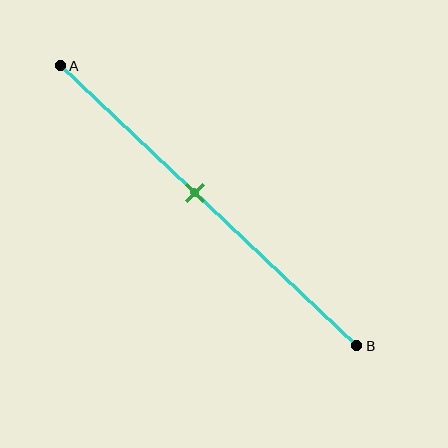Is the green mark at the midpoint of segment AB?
No, the mark is at about 45% from A, not at the 50% midpoint.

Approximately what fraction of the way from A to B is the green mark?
The green mark is approximately 45% of the way from A to B.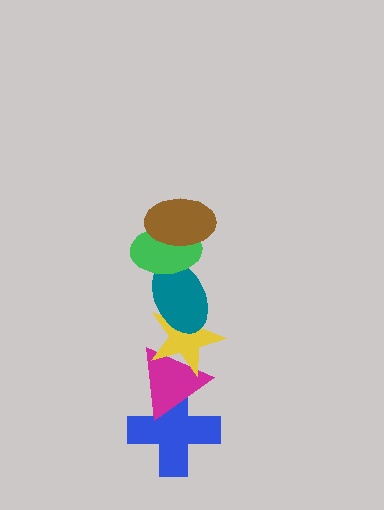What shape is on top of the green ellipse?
The brown ellipse is on top of the green ellipse.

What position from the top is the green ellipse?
The green ellipse is 2nd from the top.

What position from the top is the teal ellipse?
The teal ellipse is 3rd from the top.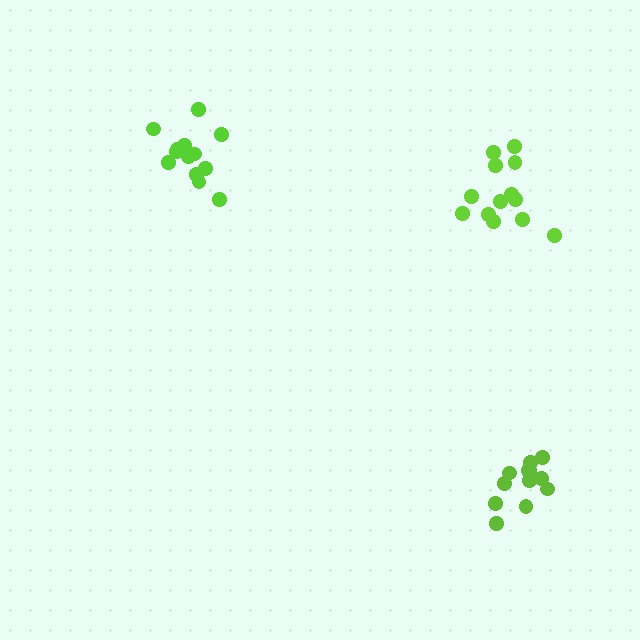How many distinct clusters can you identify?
There are 3 distinct clusters.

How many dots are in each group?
Group 1: 12 dots, Group 2: 13 dots, Group 3: 13 dots (38 total).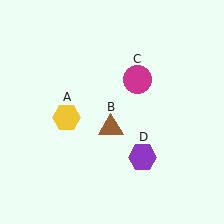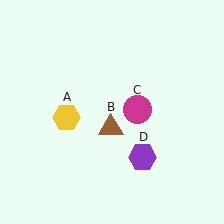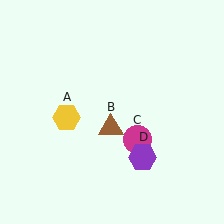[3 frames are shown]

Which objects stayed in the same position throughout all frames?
Yellow hexagon (object A) and brown triangle (object B) and purple hexagon (object D) remained stationary.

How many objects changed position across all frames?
1 object changed position: magenta circle (object C).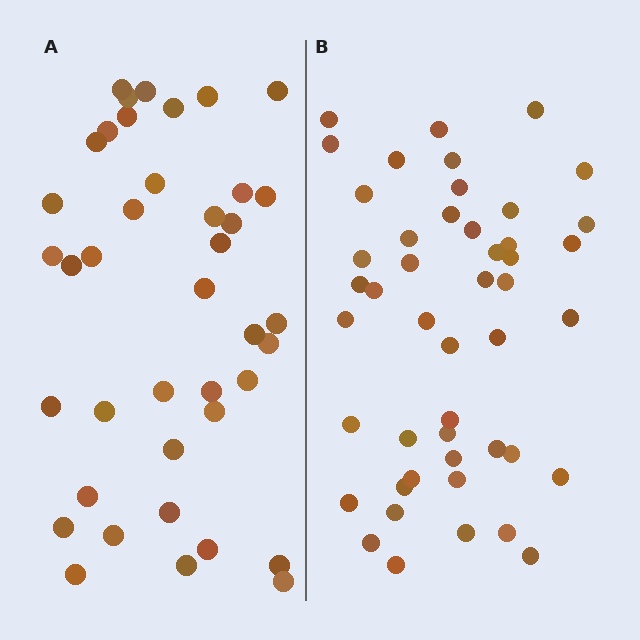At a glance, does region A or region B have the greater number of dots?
Region B (the right region) has more dots.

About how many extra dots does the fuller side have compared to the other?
Region B has roughly 8 or so more dots than region A.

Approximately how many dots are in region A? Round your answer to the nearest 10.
About 40 dots.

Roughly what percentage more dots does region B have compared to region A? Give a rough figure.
About 20% more.